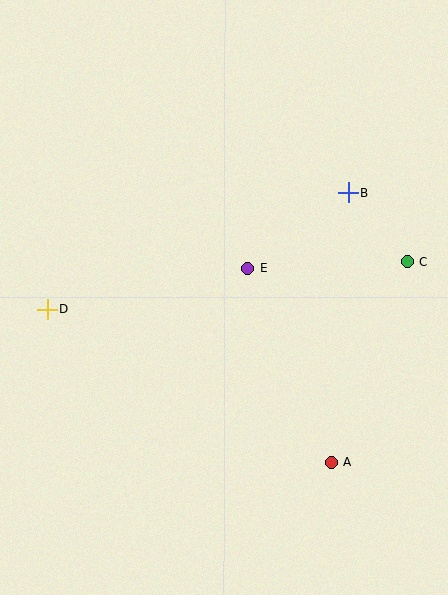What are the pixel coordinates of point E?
Point E is at (248, 268).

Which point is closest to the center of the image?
Point E at (248, 268) is closest to the center.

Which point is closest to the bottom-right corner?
Point A is closest to the bottom-right corner.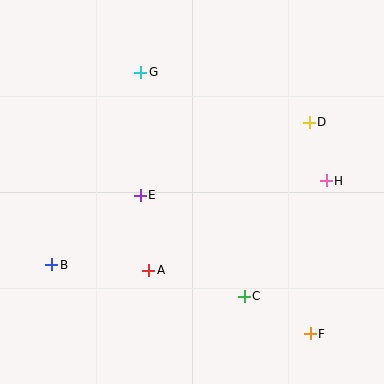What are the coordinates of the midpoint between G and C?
The midpoint between G and C is at (193, 184).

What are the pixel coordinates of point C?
Point C is at (244, 296).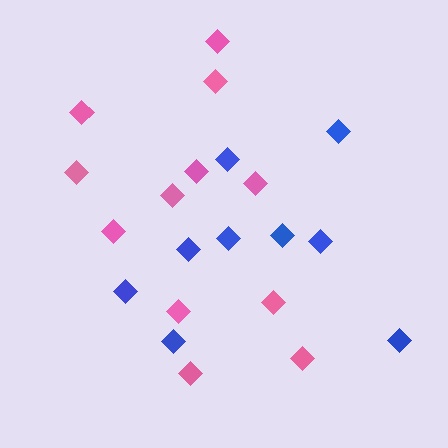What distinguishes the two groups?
There are 2 groups: one group of blue diamonds (9) and one group of pink diamonds (12).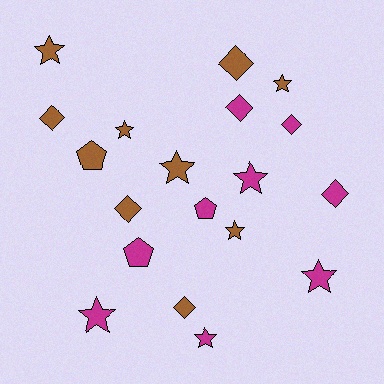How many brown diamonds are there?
There are 4 brown diamonds.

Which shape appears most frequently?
Star, with 9 objects.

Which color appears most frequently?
Brown, with 10 objects.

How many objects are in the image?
There are 19 objects.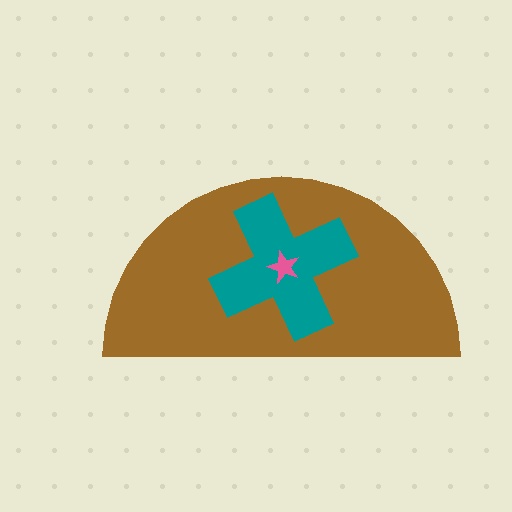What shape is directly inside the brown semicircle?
The teal cross.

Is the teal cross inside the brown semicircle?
Yes.